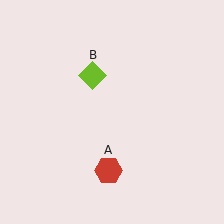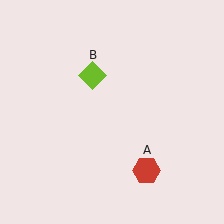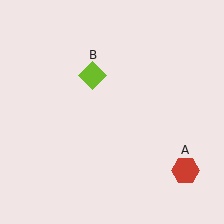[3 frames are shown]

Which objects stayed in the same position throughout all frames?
Lime diamond (object B) remained stationary.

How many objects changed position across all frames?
1 object changed position: red hexagon (object A).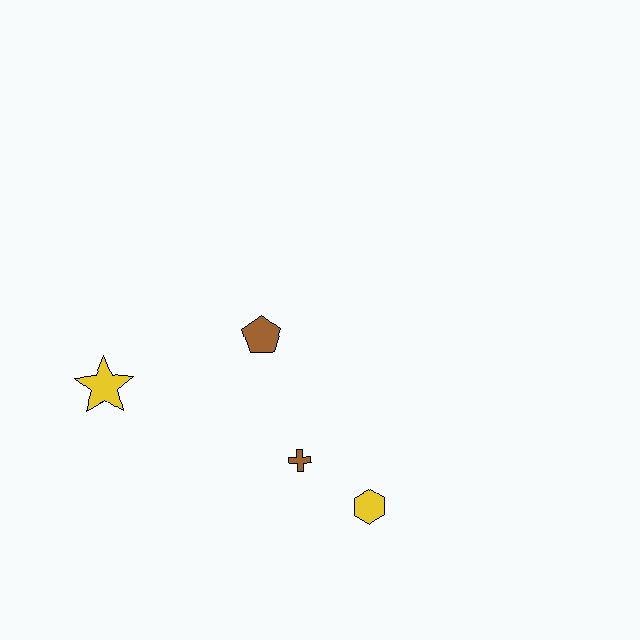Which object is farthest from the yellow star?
The yellow hexagon is farthest from the yellow star.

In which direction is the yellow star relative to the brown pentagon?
The yellow star is to the left of the brown pentagon.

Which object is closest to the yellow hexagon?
The brown cross is closest to the yellow hexagon.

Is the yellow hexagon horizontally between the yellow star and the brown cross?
No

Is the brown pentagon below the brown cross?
No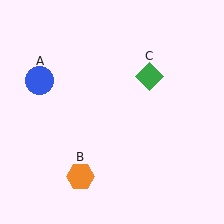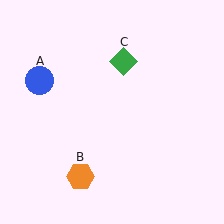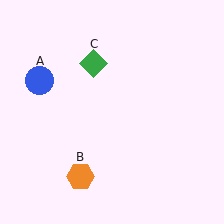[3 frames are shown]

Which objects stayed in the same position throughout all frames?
Blue circle (object A) and orange hexagon (object B) remained stationary.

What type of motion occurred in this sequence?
The green diamond (object C) rotated counterclockwise around the center of the scene.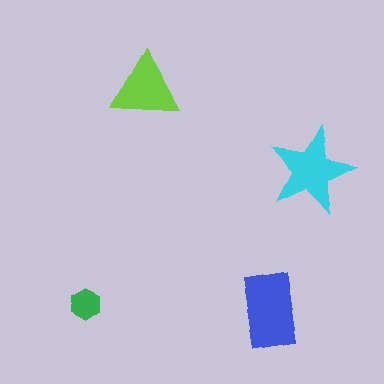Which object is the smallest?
The green hexagon.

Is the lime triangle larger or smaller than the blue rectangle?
Smaller.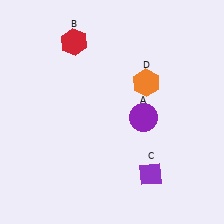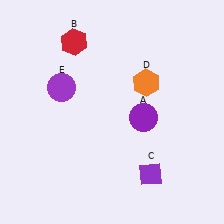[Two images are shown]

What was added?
A purple circle (E) was added in Image 2.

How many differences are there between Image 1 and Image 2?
There is 1 difference between the two images.